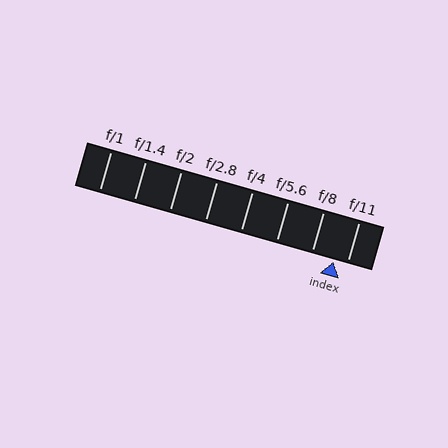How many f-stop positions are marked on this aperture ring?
There are 8 f-stop positions marked.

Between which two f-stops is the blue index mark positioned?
The index mark is between f/8 and f/11.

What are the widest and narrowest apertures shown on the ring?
The widest aperture shown is f/1 and the narrowest is f/11.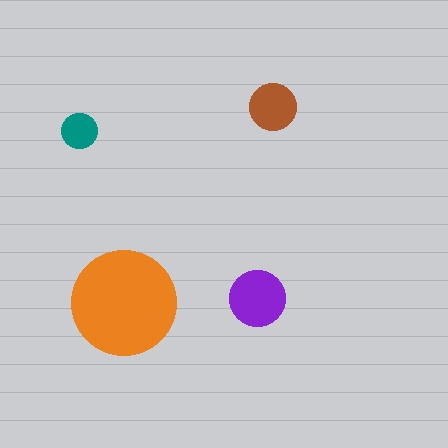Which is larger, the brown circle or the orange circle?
The orange one.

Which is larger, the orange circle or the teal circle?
The orange one.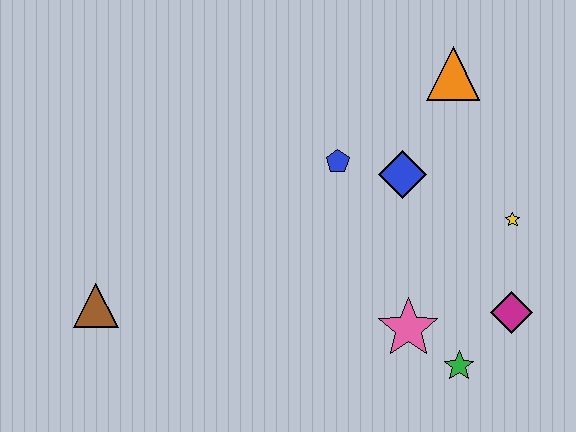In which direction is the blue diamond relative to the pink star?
The blue diamond is above the pink star.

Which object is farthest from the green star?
The brown triangle is farthest from the green star.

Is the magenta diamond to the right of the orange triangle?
Yes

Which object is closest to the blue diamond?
The blue pentagon is closest to the blue diamond.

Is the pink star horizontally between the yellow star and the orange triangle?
No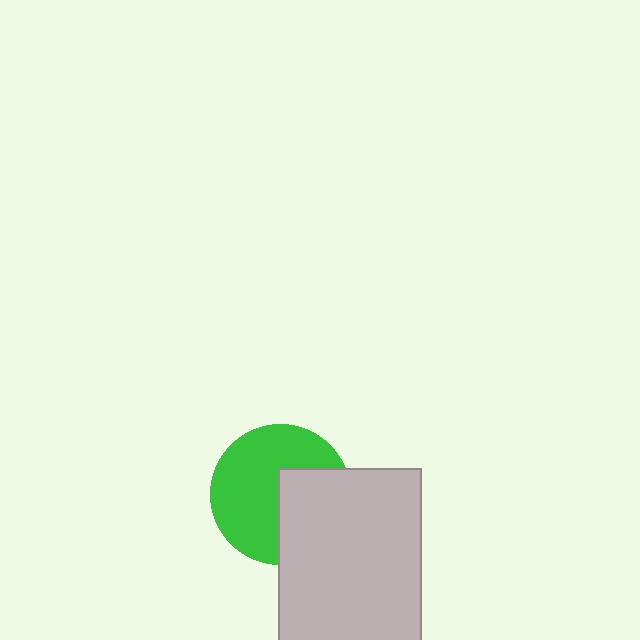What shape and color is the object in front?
The object in front is a light gray rectangle.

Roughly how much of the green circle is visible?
About half of it is visible (roughly 61%).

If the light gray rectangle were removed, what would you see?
You would see the complete green circle.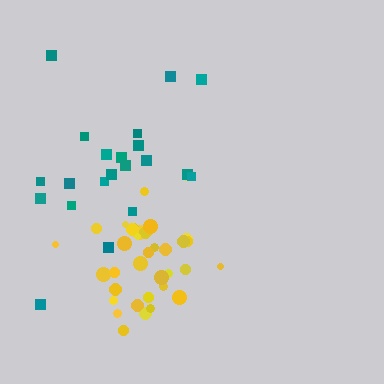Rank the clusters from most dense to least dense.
yellow, teal.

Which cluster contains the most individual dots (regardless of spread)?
Yellow (35).